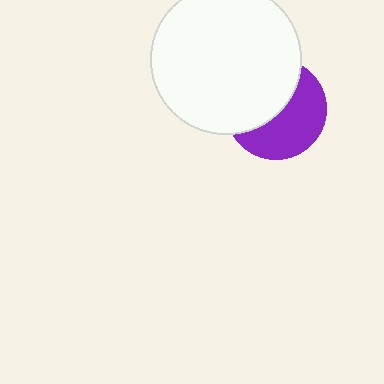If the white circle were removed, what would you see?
You would see the complete purple circle.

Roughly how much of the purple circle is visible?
About half of it is visible (roughly 51%).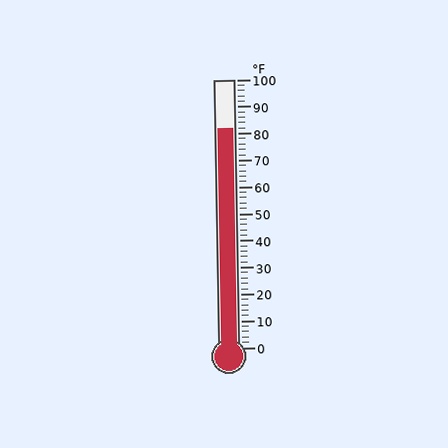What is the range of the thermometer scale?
The thermometer scale ranges from 0°F to 100°F.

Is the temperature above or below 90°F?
The temperature is below 90°F.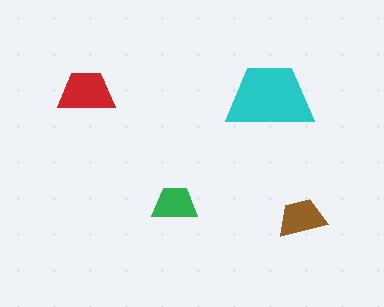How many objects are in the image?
There are 4 objects in the image.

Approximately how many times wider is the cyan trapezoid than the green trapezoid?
About 2 times wider.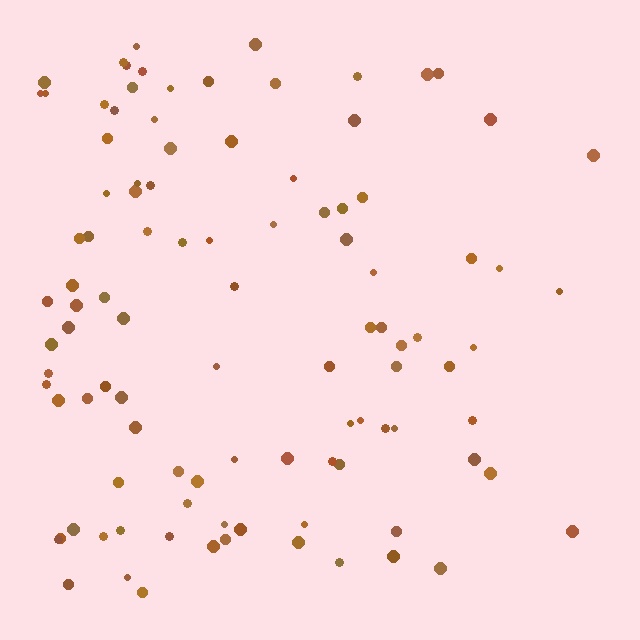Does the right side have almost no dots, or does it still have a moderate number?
Still a moderate number, just noticeably fewer than the left.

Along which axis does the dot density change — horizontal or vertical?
Horizontal.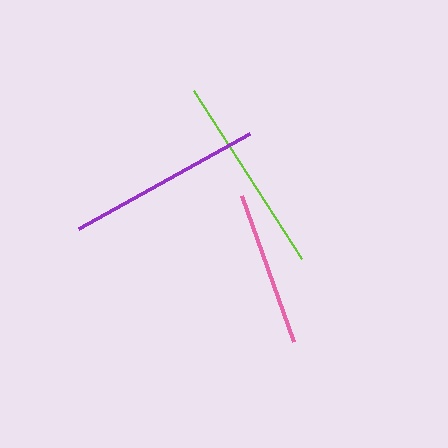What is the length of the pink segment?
The pink segment is approximately 155 pixels long.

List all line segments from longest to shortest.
From longest to shortest: lime, purple, pink.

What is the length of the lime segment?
The lime segment is approximately 200 pixels long.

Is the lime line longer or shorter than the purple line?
The lime line is longer than the purple line.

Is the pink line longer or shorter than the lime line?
The lime line is longer than the pink line.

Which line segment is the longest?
The lime line is the longest at approximately 200 pixels.